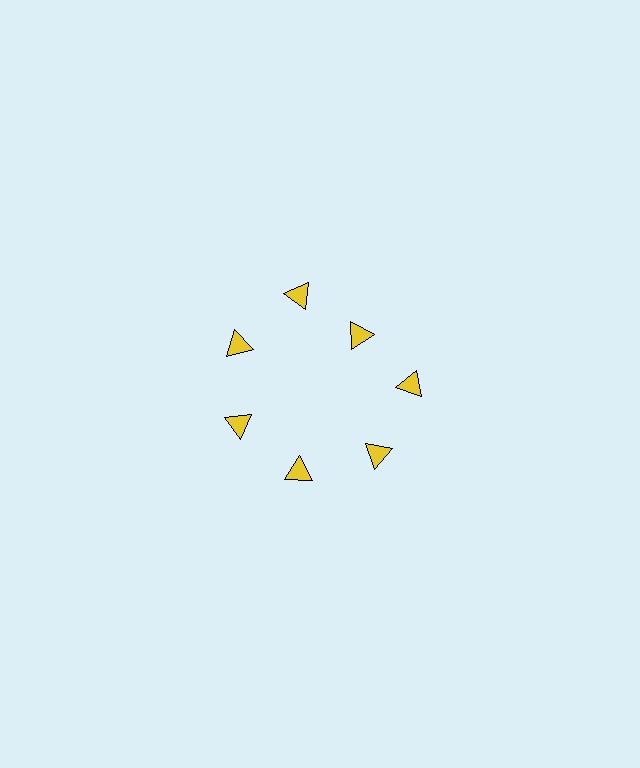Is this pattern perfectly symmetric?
No. The 7 yellow triangles are arranged in a ring, but one element near the 1 o'clock position is pulled inward toward the center, breaking the 7-fold rotational symmetry.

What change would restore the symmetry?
The symmetry would be restored by moving it outward, back onto the ring so that all 7 triangles sit at equal angles and equal distance from the center.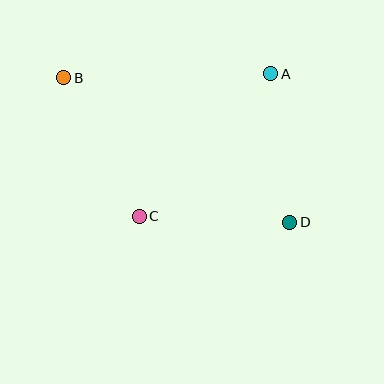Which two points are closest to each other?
Points A and D are closest to each other.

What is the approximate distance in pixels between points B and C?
The distance between B and C is approximately 158 pixels.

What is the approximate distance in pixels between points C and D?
The distance between C and D is approximately 150 pixels.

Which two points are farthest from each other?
Points B and D are farthest from each other.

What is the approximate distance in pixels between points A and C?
The distance between A and C is approximately 194 pixels.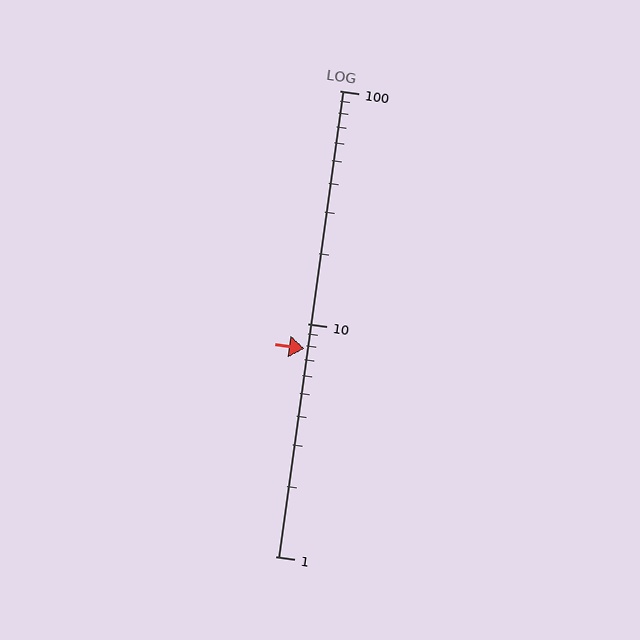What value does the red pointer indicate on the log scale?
The pointer indicates approximately 7.8.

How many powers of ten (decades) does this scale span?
The scale spans 2 decades, from 1 to 100.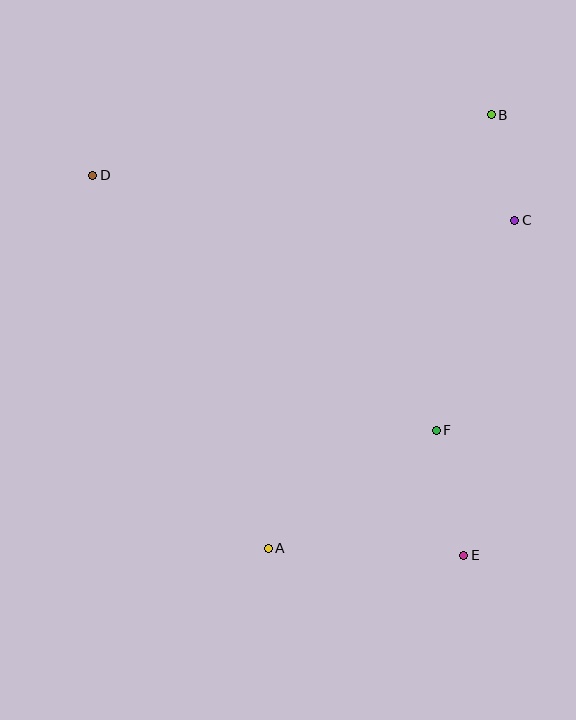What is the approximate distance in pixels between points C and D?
The distance between C and D is approximately 425 pixels.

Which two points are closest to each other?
Points B and C are closest to each other.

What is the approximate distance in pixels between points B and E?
The distance between B and E is approximately 441 pixels.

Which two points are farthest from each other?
Points D and E are farthest from each other.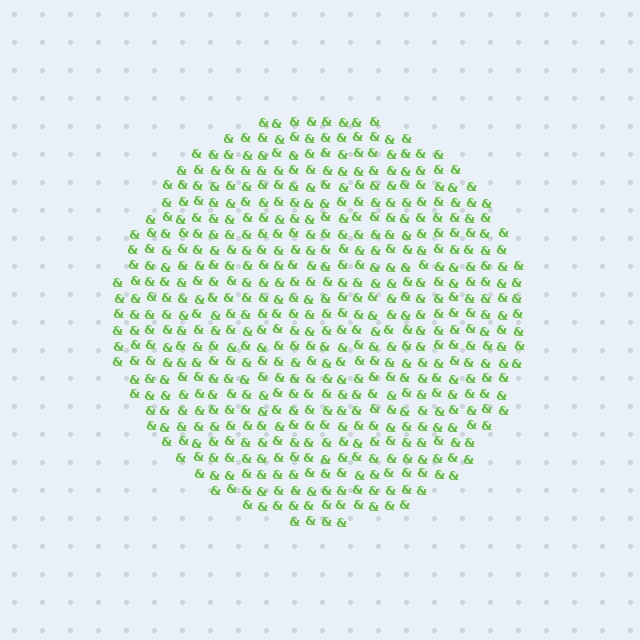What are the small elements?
The small elements are ampersands.